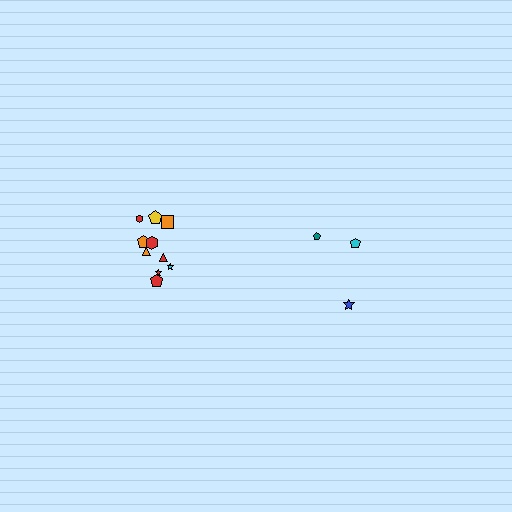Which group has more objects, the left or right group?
The left group.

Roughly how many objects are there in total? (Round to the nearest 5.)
Roughly 15 objects in total.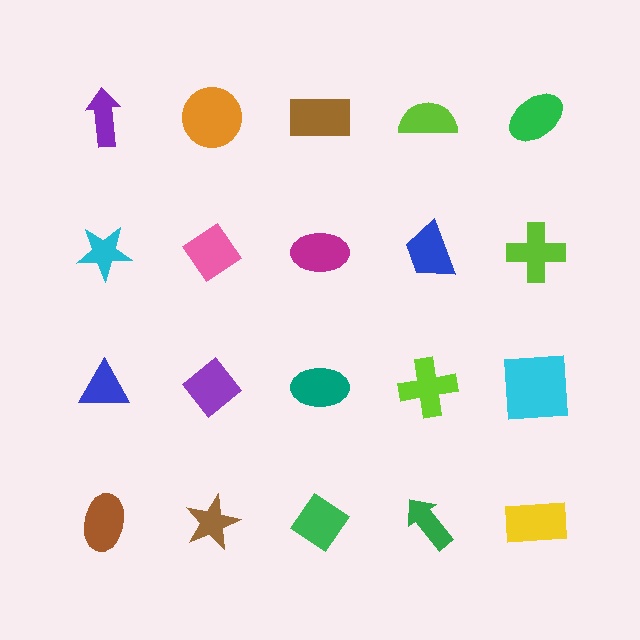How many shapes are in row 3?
5 shapes.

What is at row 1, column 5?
A green ellipse.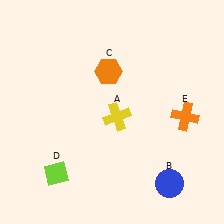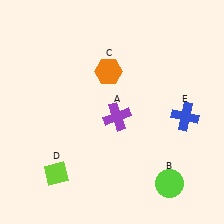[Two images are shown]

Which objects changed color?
A changed from yellow to purple. B changed from blue to lime. E changed from orange to blue.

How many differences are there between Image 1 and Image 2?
There are 3 differences between the two images.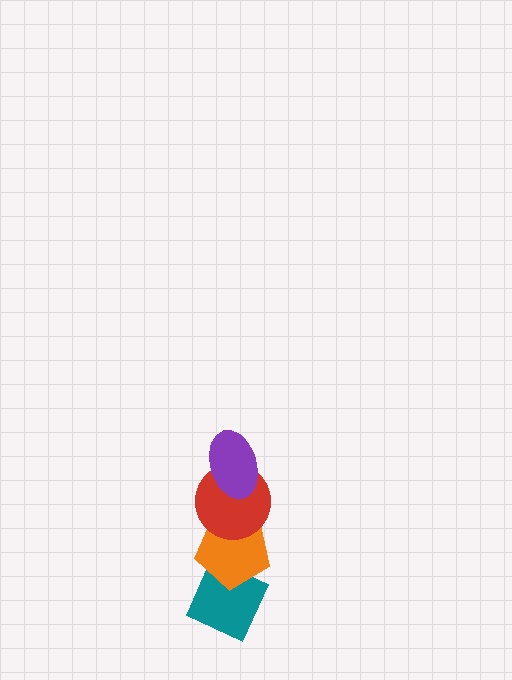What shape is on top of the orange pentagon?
The red circle is on top of the orange pentagon.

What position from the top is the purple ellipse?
The purple ellipse is 1st from the top.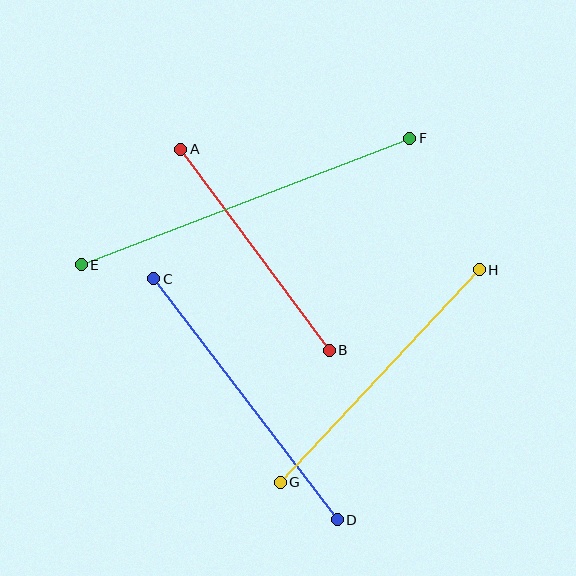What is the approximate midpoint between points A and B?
The midpoint is at approximately (255, 250) pixels.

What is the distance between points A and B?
The distance is approximately 249 pixels.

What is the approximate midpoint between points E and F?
The midpoint is at approximately (245, 201) pixels.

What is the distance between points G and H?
The distance is approximately 291 pixels.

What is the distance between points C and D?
The distance is approximately 303 pixels.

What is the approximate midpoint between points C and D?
The midpoint is at approximately (245, 399) pixels.